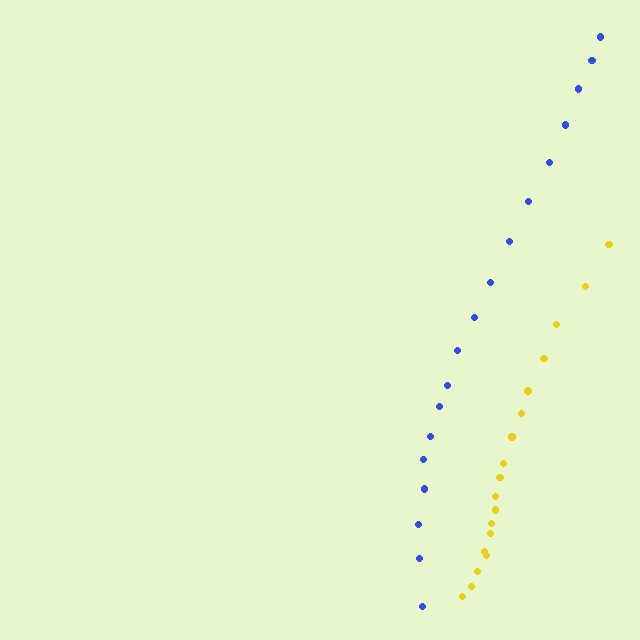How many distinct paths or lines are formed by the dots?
There are 2 distinct paths.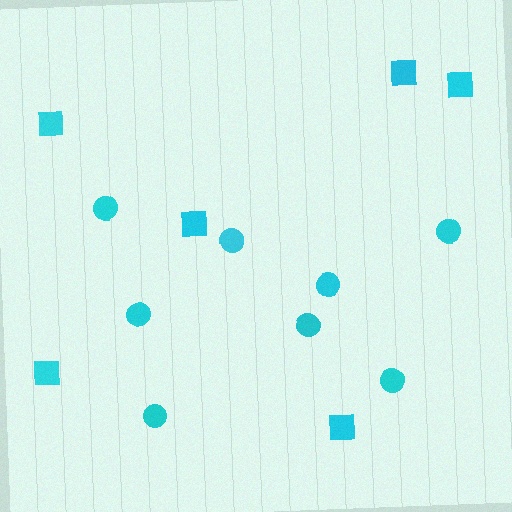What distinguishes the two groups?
There are 2 groups: one group of circles (8) and one group of squares (6).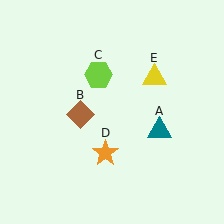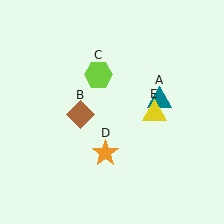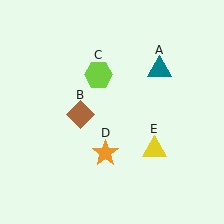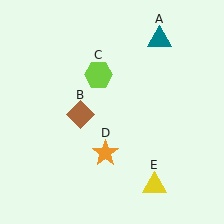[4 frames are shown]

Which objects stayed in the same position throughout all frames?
Brown diamond (object B) and lime hexagon (object C) and orange star (object D) remained stationary.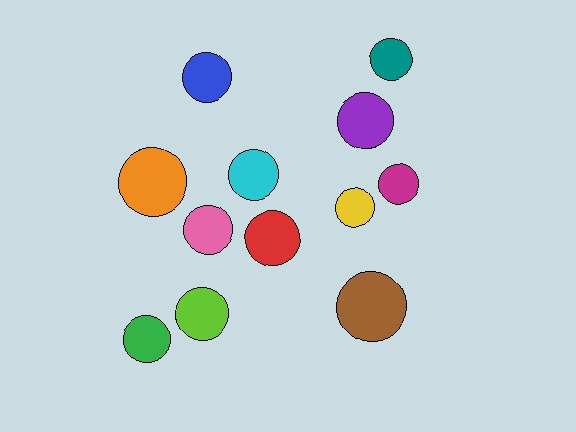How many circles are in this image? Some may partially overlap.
There are 12 circles.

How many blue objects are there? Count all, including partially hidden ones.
There is 1 blue object.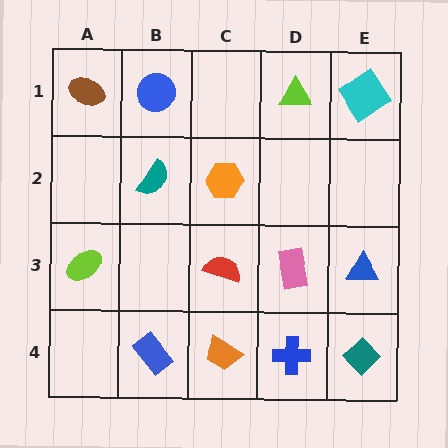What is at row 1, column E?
A cyan diamond.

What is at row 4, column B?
A blue rectangle.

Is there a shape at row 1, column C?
No, that cell is empty.